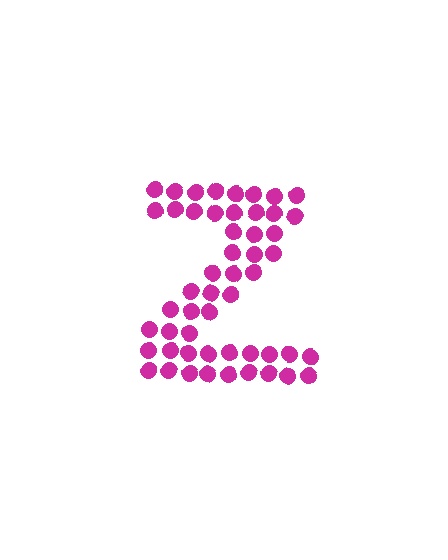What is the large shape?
The large shape is the letter Z.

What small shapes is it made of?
It is made of small circles.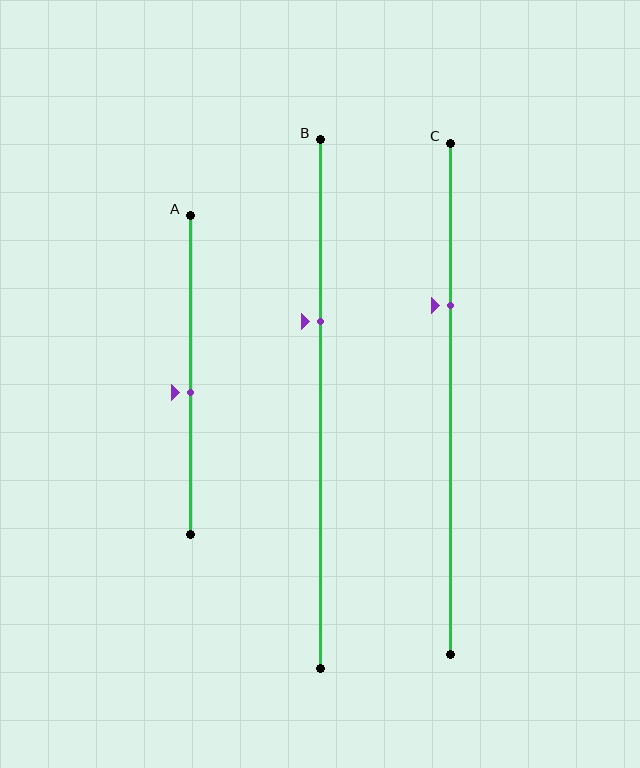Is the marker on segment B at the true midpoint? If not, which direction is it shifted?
No, the marker on segment B is shifted upward by about 16% of the segment length.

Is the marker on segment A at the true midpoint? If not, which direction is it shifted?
No, the marker on segment A is shifted downward by about 5% of the segment length.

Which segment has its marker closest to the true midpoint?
Segment A has its marker closest to the true midpoint.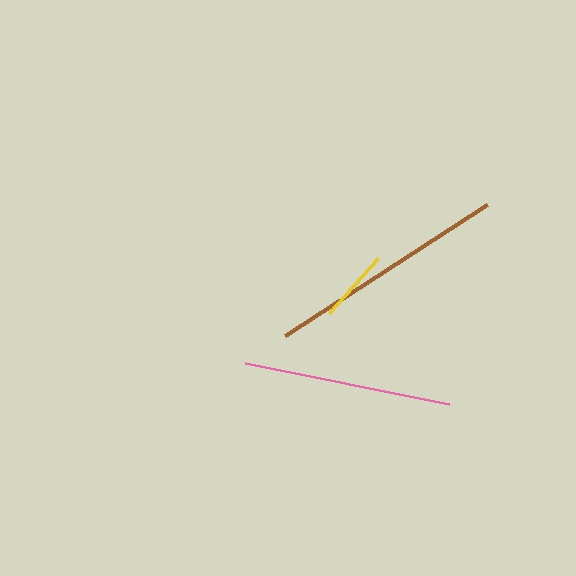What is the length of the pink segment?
The pink segment is approximately 208 pixels long.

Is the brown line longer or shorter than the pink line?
The brown line is longer than the pink line.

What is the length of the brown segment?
The brown segment is approximately 241 pixels long.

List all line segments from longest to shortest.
From longest to shortest: brown, pink, yellow.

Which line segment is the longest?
The brown line is the longest at approximately 241 pixels.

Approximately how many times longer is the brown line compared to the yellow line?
The brown line is approximately 3.2 times the length of the yellow line.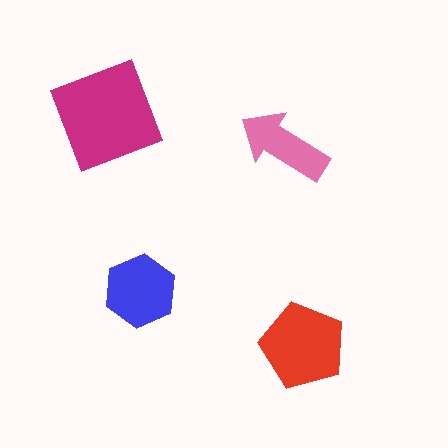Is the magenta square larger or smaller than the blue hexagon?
Larger.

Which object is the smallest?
The pink arrow.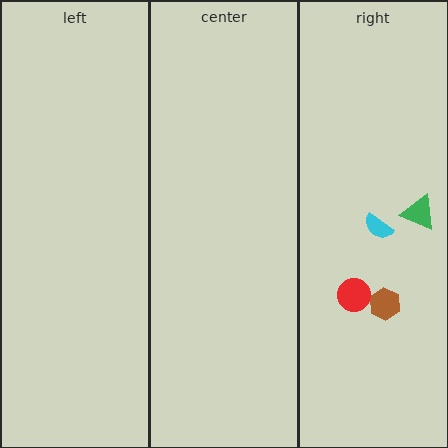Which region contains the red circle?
The right region.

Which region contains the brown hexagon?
The right region.